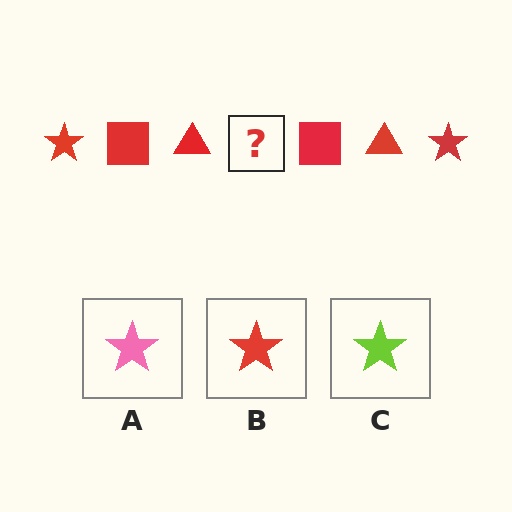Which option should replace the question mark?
Option B.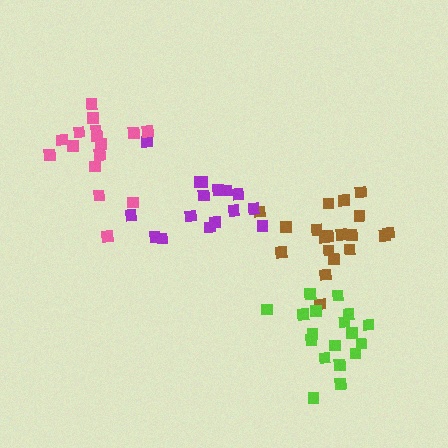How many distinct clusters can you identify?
There are 4 distinct clusters.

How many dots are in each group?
Group 1: 19 dots, Group 2: 16 dots, Group 3: 19 dots, Group 4: 16 dots (70 total).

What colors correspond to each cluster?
The clusters are colored: brown, purple, lime, pink.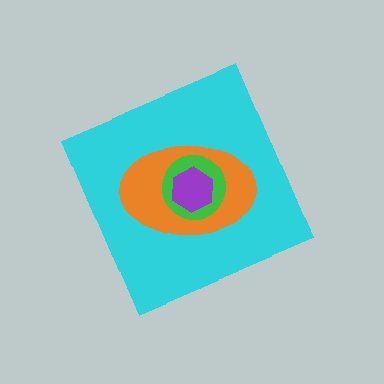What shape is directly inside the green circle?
The purple hexagon.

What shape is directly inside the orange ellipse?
The green circle.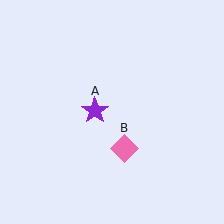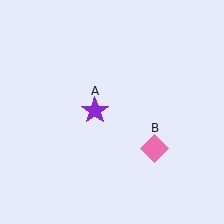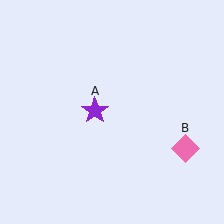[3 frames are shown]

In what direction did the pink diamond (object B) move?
The pink diamond (object B) moved right.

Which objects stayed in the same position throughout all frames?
Purple star (object A) remained stationary.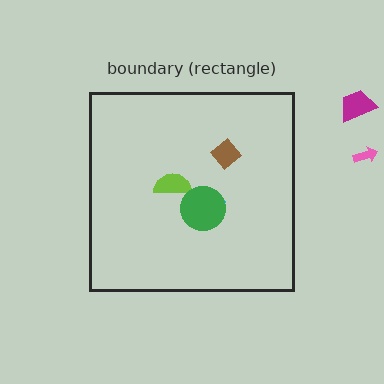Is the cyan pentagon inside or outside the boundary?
Inside.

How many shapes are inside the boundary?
4 inside, 2 outside.